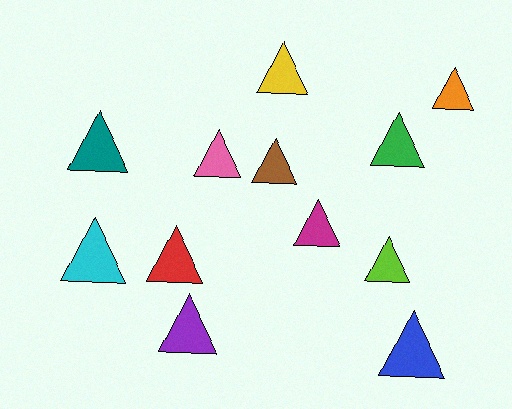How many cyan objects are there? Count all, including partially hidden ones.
There is 1 cyan object.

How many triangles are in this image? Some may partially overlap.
There are 12 triangles.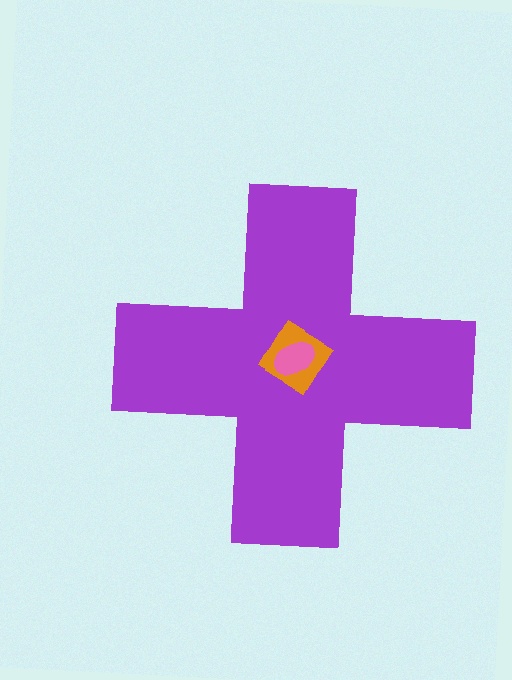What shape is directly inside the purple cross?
The orange diamond.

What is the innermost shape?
The pink ellipse.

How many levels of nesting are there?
3.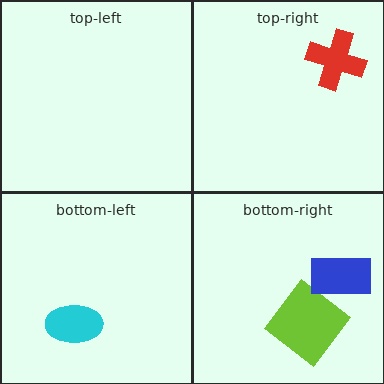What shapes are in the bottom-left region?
The cyan ellipse.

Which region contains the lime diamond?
The bottom-right region.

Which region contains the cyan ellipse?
The bottom-left region.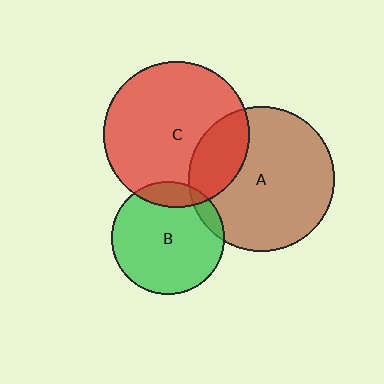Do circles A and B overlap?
Yes.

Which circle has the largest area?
Circle C (red).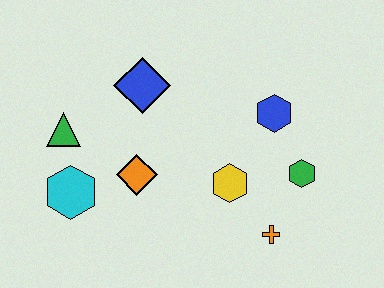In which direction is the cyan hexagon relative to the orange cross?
The cyan hexagon is to the left of the orange cross.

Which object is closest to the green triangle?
The cyan hexagon is closest to the green triangle.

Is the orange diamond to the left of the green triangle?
No